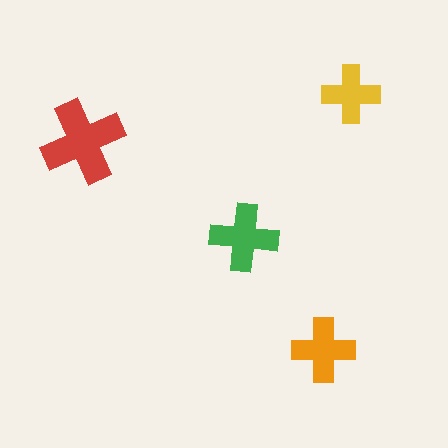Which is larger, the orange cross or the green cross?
The green one.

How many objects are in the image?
There are 4 objects in the image.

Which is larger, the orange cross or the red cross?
The red one.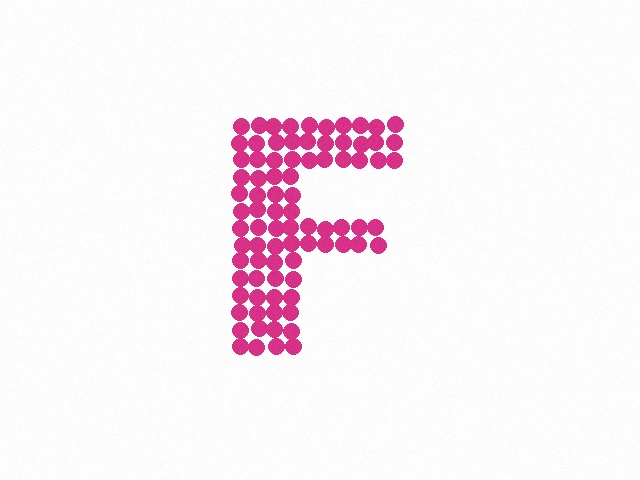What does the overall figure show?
The overall figure shows the letter F.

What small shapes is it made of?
It is made of small circles.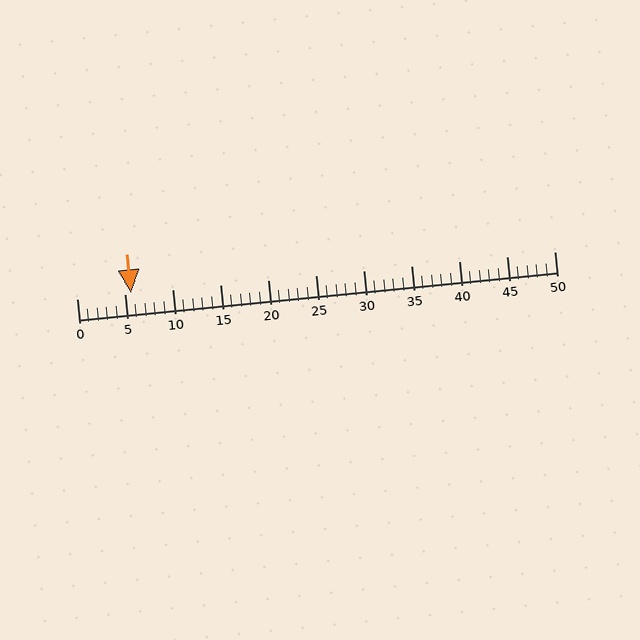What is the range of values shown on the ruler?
The ruler shows values from 0 to 50.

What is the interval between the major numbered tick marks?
The major tick marks are spaced 5 units apart.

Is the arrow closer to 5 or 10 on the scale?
The arrow is closer to 5.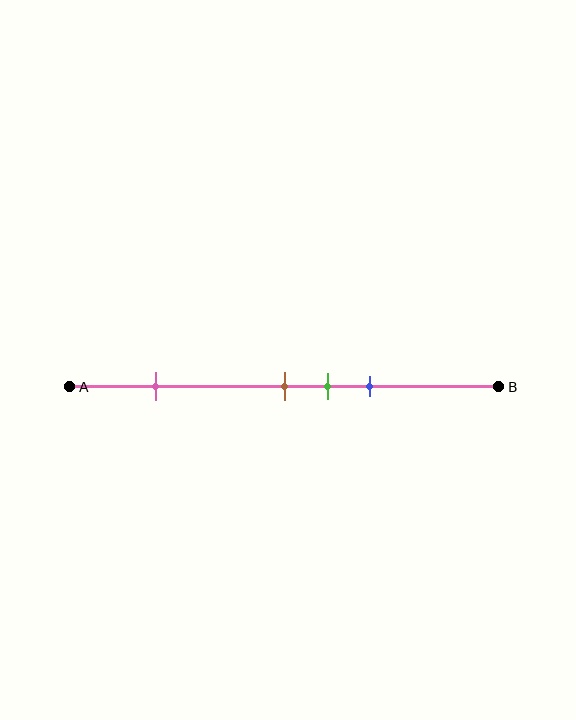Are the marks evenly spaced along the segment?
No, the marks are not evenly spaced.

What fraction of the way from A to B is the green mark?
The green mark is approximately 60% (0.6) of the way from A to B.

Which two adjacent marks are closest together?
The brown and green marks are the closest adjacent pair.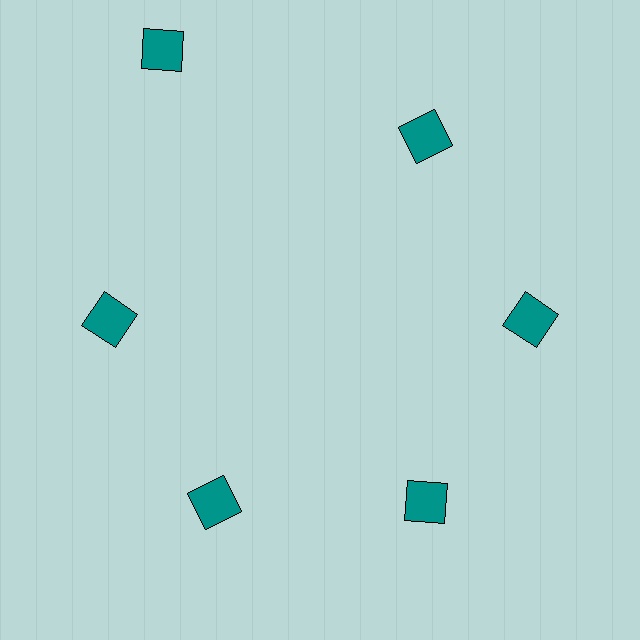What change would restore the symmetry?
The symmetry would be restored by moving it inward, back onto the ring so that all 6 squares sit at equal angles and equal distance from the center.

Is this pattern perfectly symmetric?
No. The 6 teal squares are arranged in a ring, but one element near the 11 o'clock position is pushed outward from the center, breaking the 6-fold rotational symmetry.